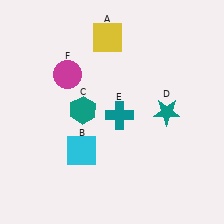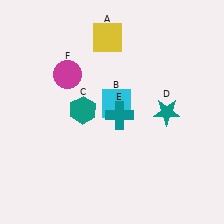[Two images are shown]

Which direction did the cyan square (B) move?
The cyan square (B) moved up.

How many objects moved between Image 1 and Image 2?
1 object moved between the two images.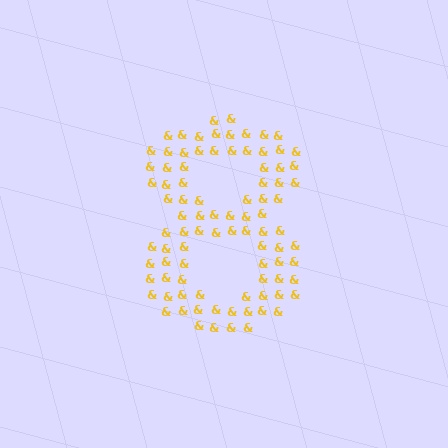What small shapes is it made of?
It is made of small ampersands.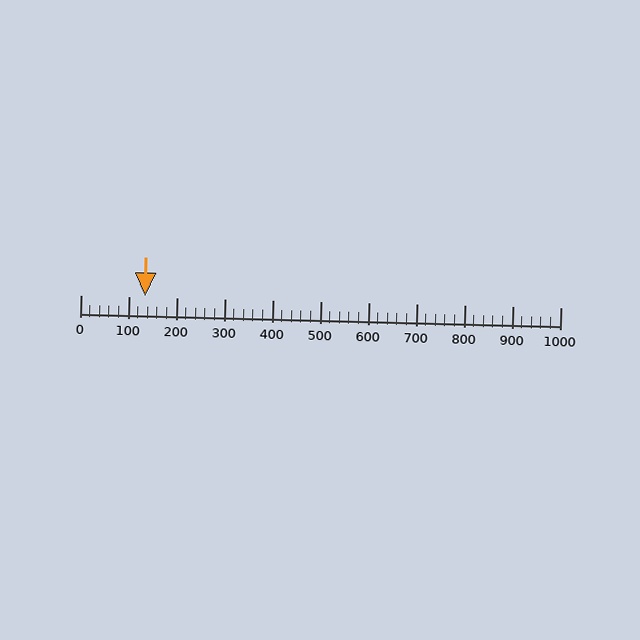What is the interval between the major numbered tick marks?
The major tick marks are spaced 100 units apart.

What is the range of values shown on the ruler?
The ruler shows values from 0 to 1000.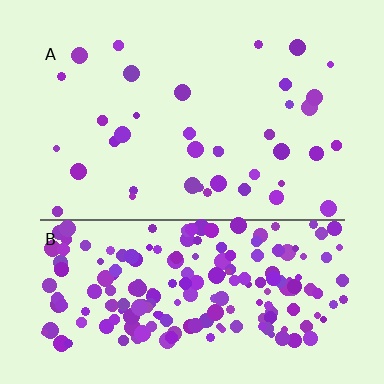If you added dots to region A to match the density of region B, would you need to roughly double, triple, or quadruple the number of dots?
Approximately quadruple.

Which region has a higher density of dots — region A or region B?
B (the bottom).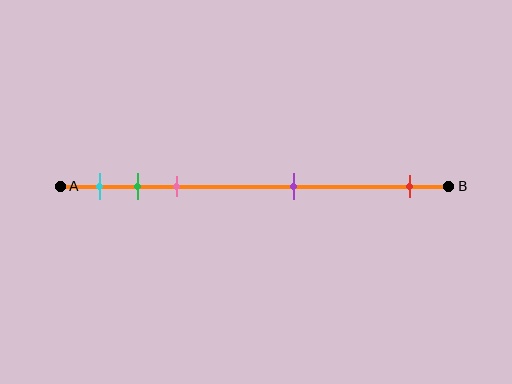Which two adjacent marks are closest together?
The green and pink marks are the closest adjacent pair.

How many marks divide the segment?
There are 5 marks dividing the segment.